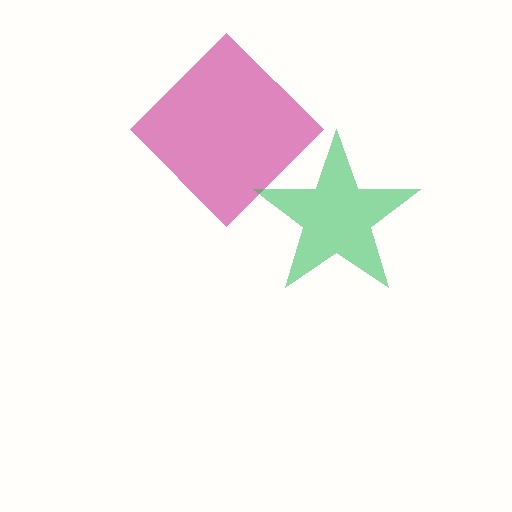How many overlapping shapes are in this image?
There are 2 overlapping shapes in the image.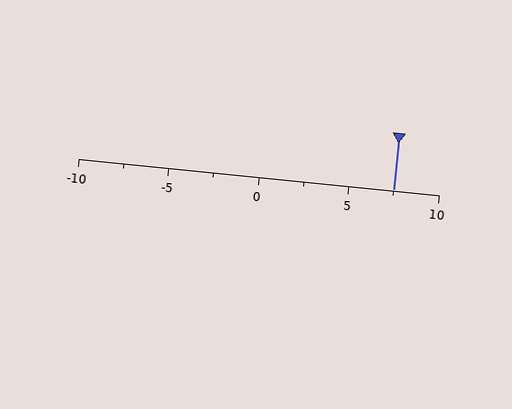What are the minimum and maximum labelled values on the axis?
The axis runs from -10 to 10.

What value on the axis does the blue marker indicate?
The marker indicates approximately 7.5.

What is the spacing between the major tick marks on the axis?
The major ticks are spaced 5 apart.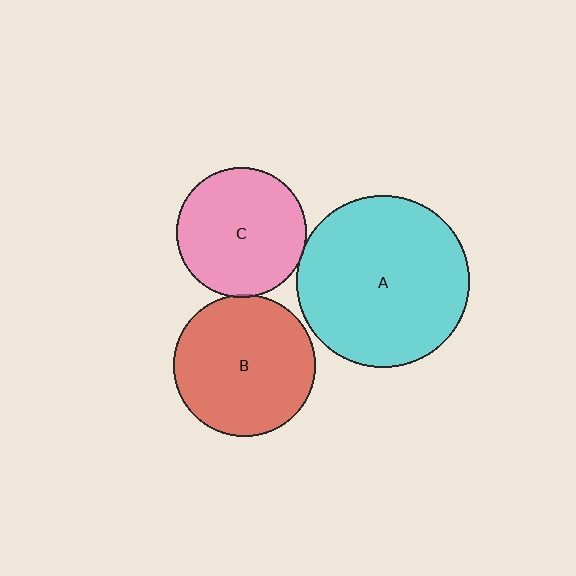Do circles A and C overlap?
Yes.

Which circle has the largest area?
Circle A (cyan).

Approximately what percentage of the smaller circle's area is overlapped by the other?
Approximately 5%.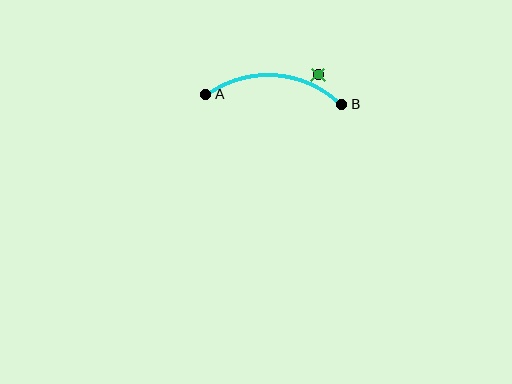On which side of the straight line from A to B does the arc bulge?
The arc bulges above the straight line connecting A and B.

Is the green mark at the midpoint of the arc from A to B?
No — the green mark does not lie on the arc at all. It sits slightly outside the curve.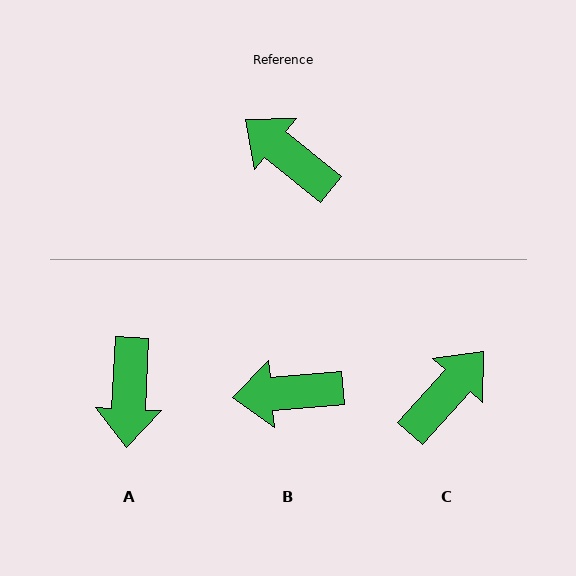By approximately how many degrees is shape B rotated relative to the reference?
Approximately 44 degrees counter-clockwise.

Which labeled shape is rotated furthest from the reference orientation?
A, about 127 degrees away.